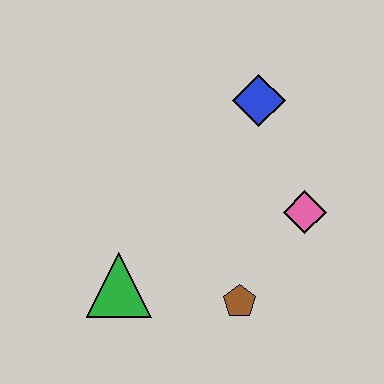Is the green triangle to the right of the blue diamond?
No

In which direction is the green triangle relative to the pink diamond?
The green triangle is to the left of the pink diamond.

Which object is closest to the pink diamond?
The brown pentagon is closest to the pink diamond.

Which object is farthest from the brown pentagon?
The blue diamond is farthest from the brown pentagon.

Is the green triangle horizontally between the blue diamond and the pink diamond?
No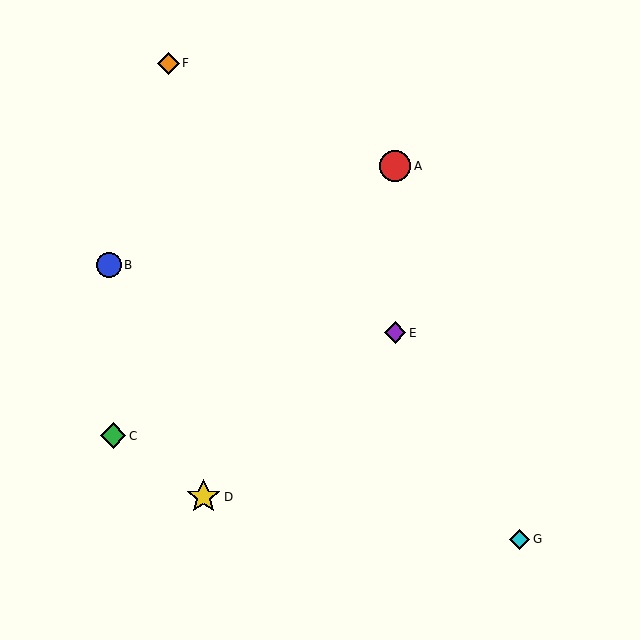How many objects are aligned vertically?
2 objects (A, E) are aligned vertically.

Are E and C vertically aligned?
No, E is at x≈395 and C is at x≈113.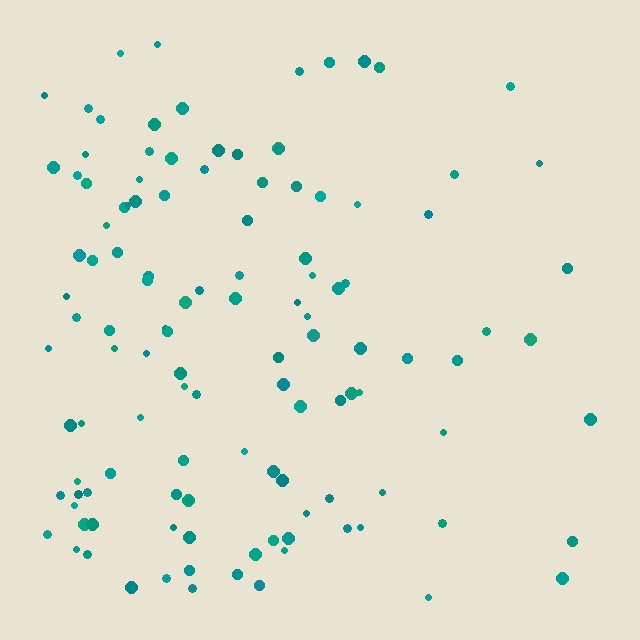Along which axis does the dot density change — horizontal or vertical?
Horizontal.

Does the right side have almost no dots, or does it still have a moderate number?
Still a moderate number, just noticeably fewer than the left.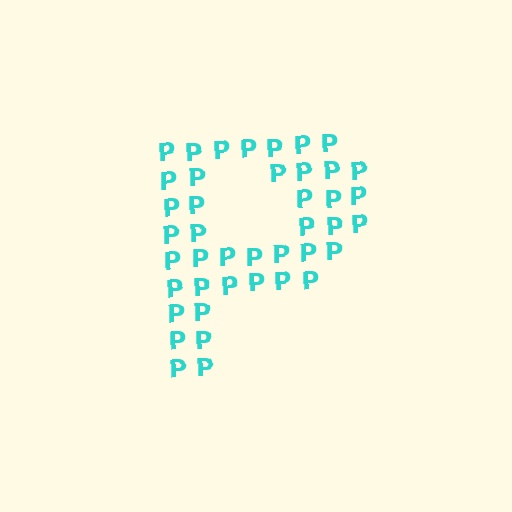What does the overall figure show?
The overall figure shows the letter P.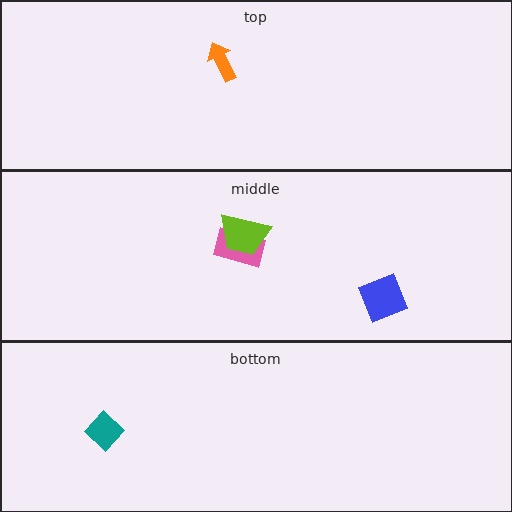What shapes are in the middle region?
The blue square, the pink rectangle, the lime trapezoid.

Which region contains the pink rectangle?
The middle region.